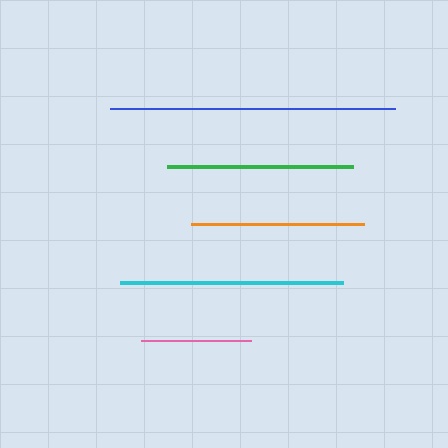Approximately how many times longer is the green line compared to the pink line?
The green line is approximately 1.7 times the length of the pink line.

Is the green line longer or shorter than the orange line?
The green line is longer than the orange line.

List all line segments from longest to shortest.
From longest to shortest: blue, cyan, green, orange, pink.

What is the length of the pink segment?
The pink segment is approximately 110 pixels long.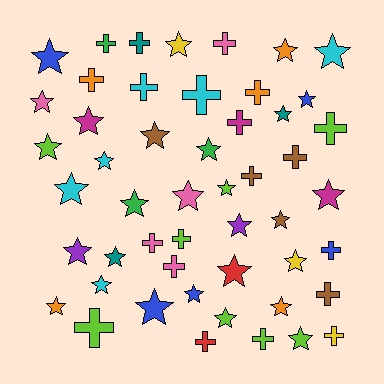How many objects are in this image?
There are 50 objects.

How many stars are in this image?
There are 30 stars.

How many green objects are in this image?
There are 3 green objects.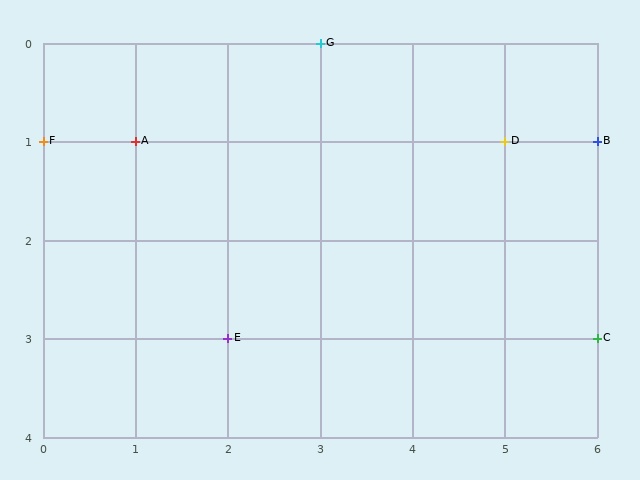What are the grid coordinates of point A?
Point A is at grid coordinates (1, 1).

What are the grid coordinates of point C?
Point C is at grid coordinates (6, 3).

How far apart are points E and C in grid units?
Points E and C are 4 columns apart.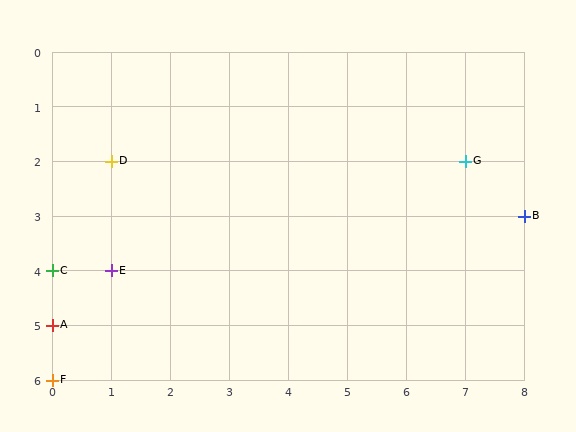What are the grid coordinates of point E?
Point E is at grid coordinates (1, 4).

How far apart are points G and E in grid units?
Points G and E are 6 columns and 2 rows apart (about 6.3 grid units diagonally).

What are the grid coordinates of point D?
Point D is at grid coordinates (1, 2).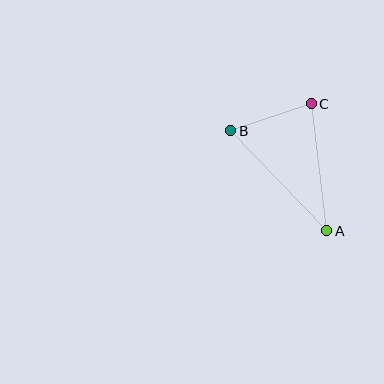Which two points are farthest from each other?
Points A and B are farthest from each other.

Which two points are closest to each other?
Points B and C are closest to each other.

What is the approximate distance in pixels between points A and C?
The distance between A and C is approximately 128 pixels.